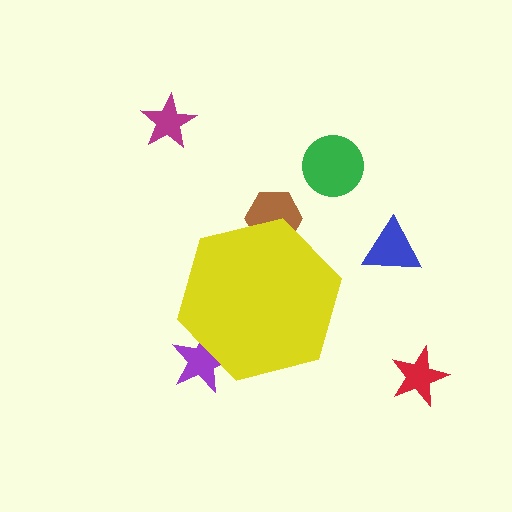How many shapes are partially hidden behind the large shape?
2 shapes are partially hidden.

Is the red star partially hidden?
No, the red star is fully visible.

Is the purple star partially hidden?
Yes, the purple star is partially hidden behind the yellow hexagon.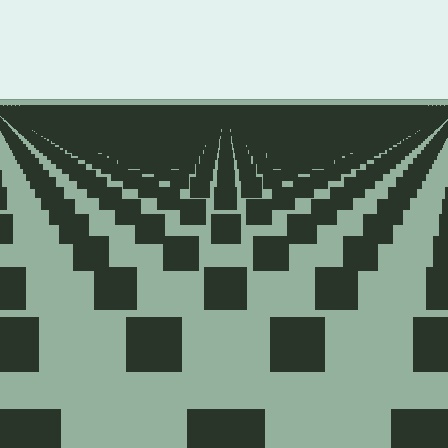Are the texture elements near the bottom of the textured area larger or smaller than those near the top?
Larger. Near the bottom, elements are closer to the viewer and appear at a bigger on-screen size.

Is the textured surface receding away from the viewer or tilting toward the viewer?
The surface is receding away from the viewer. Texture elements get smaller and denser toward the top.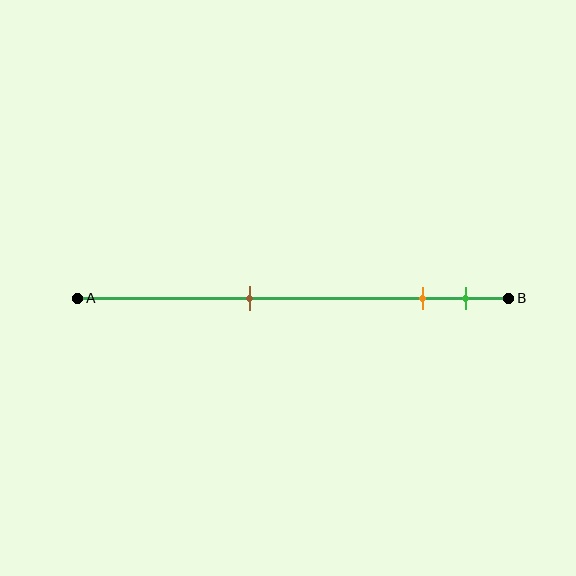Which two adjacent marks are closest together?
The orange and green marks are the closest adjacent pair.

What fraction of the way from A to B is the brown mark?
The brown mark is approximately 40% (0.4) of the way from A to B.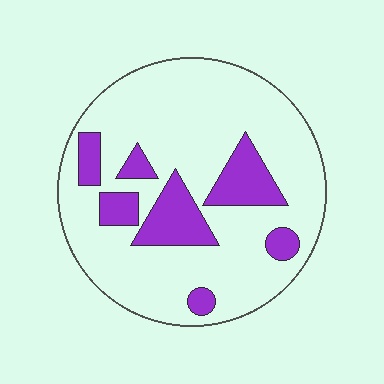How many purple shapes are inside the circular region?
7.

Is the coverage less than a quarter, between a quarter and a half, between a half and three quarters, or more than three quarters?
Less than a quarter.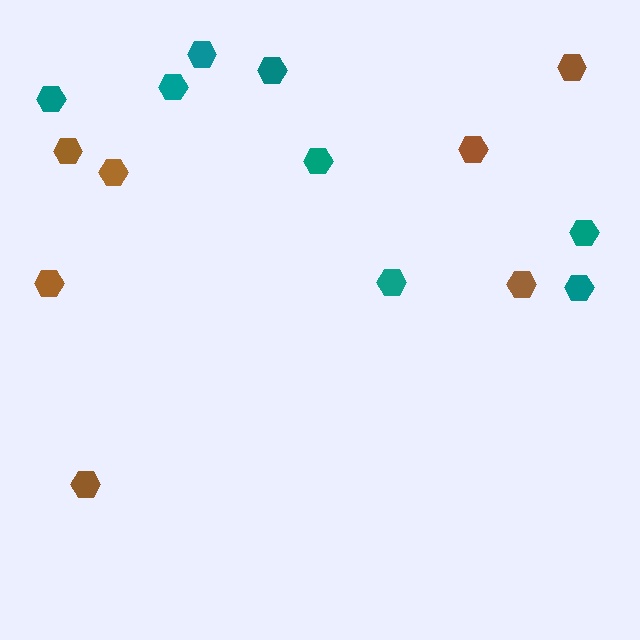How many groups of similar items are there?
There are 2 groups: one group of brown hexagons (7) and one group of teal hexagons (8).